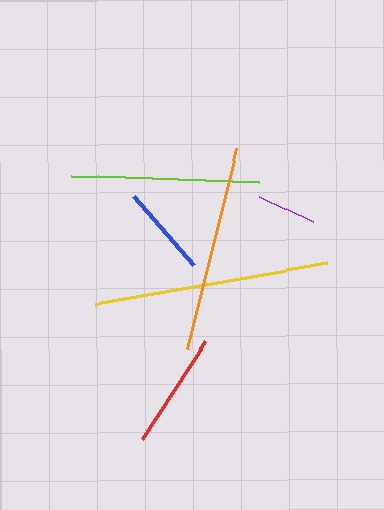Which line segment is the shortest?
The purple line is the shortest at approximately 60 pixels.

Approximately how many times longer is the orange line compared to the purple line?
The orange line is approximately 3.4 times the length of the purple line.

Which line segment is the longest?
The yellow line is the longest at approximately 236 pixels.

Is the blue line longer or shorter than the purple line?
The blue line is longer than the purple line.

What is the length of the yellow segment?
The yellow segment is approximately 236 pixels long.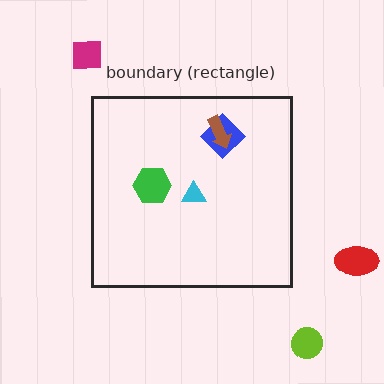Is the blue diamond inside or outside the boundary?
Inside.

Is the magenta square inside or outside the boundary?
Outside.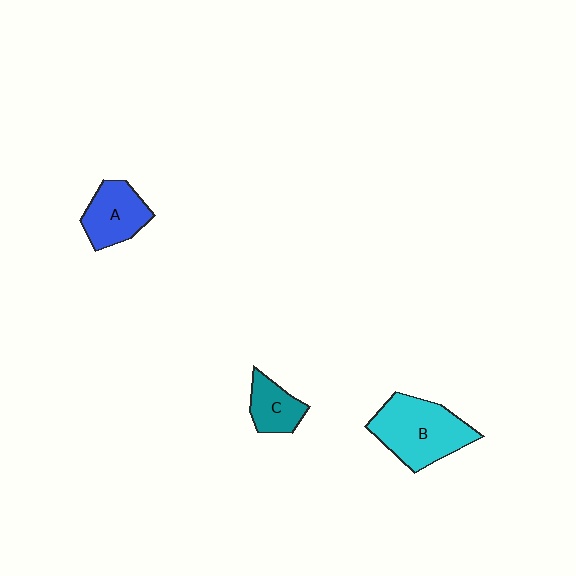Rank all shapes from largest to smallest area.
From largest to smallest: B (cyan), A (blue), C (teal).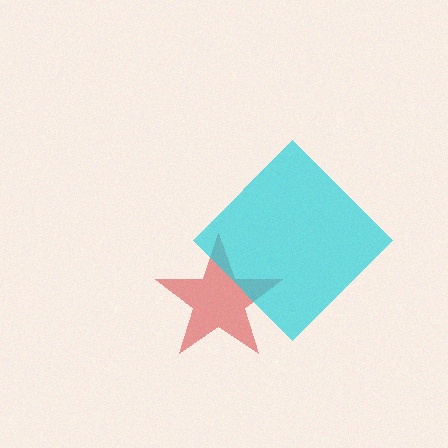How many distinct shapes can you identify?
There are 2 distinct shapes: a red star, a cyan diamond.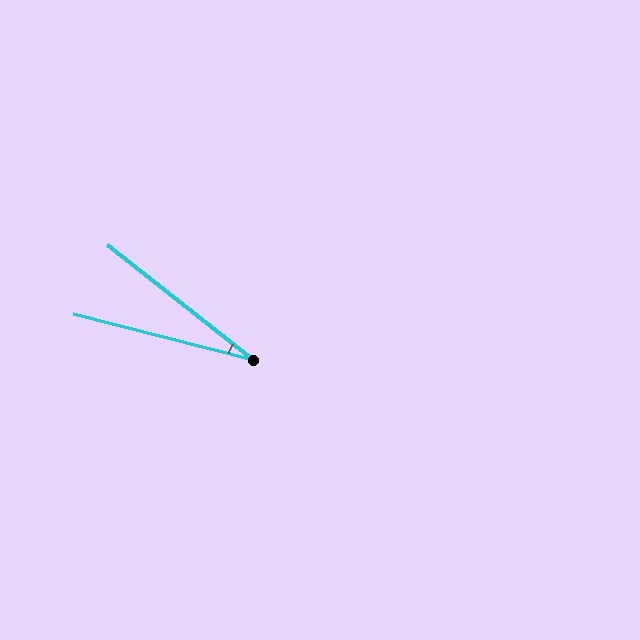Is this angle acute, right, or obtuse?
It is acute.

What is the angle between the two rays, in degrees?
Approximately 24 degrees.